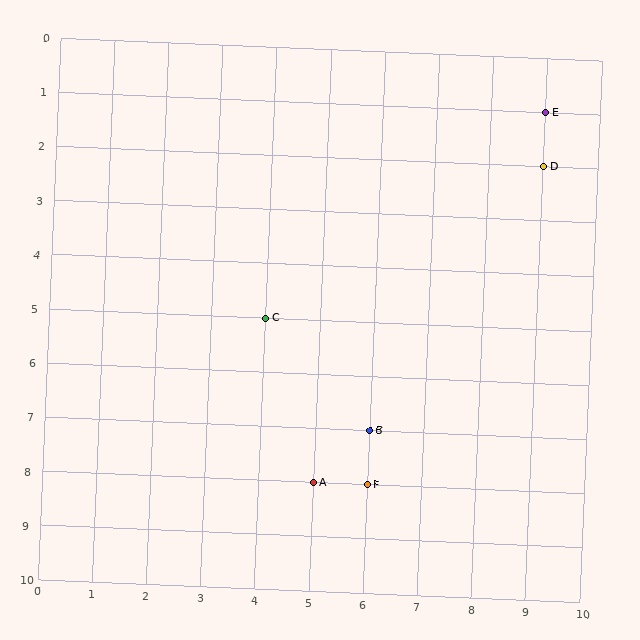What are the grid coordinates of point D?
Point D is at grid coordinates (9, 2).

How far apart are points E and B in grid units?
Points E and B are 3 columns and 6 rows apart (about 6.7 grid units diagonally).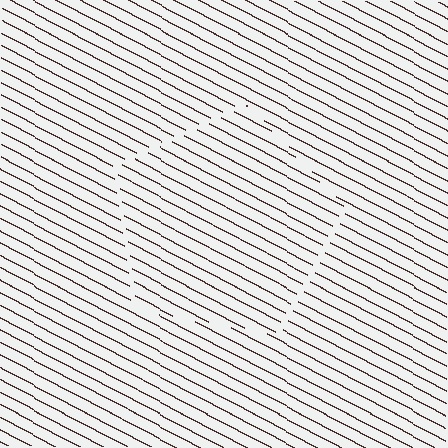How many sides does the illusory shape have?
5 sides — the line-ends trace a pentagon.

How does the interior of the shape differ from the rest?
The interior of the shape contains the same grating, shifted by half a period — the contour is defined by the phase discontinuity where line-ends from the inner and outer gratings abut.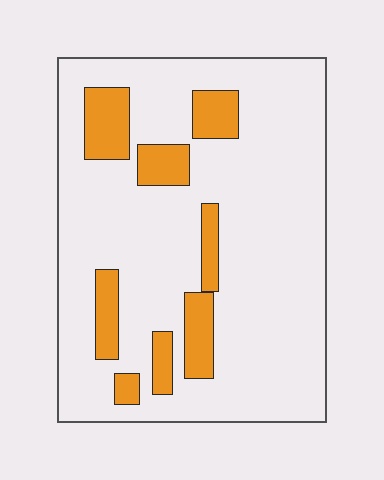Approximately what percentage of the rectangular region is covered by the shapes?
Approximately 15%.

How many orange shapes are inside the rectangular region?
8.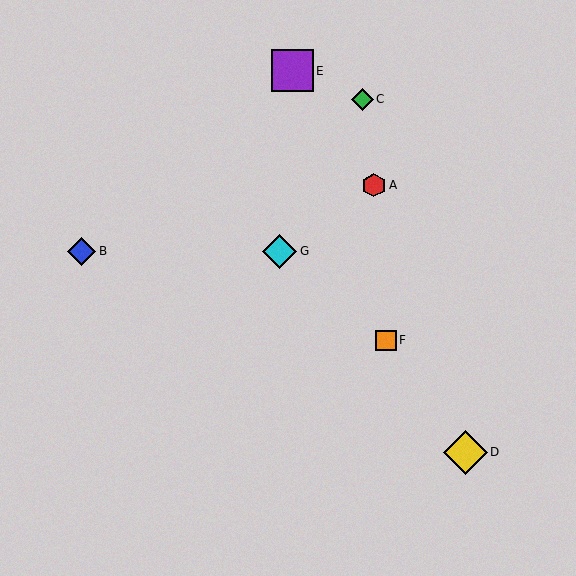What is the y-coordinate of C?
Object C is at y≈99.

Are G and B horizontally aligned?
Yes, both are at y≈251.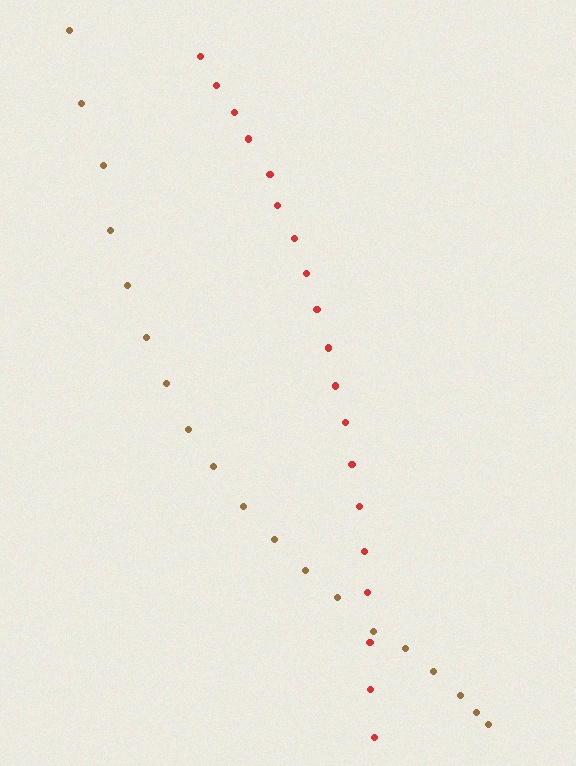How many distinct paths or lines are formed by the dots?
There are 2 distinct paths.